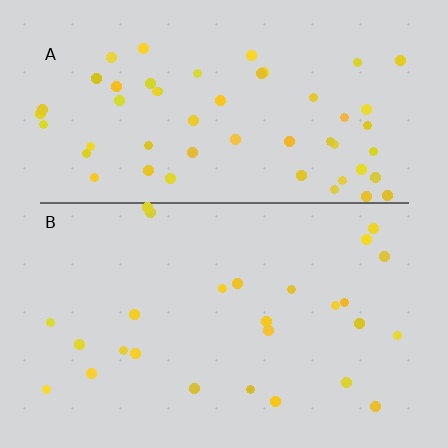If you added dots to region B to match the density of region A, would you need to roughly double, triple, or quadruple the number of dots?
Approximately double.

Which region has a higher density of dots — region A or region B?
A (the top).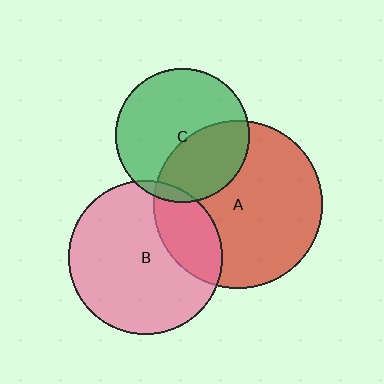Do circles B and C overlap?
Yes.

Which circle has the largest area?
Circle A (red).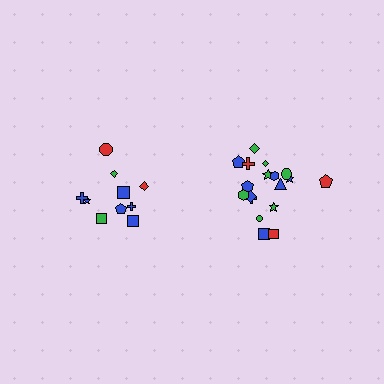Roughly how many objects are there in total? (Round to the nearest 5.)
Roughly 30 objects in total.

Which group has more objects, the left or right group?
The right group.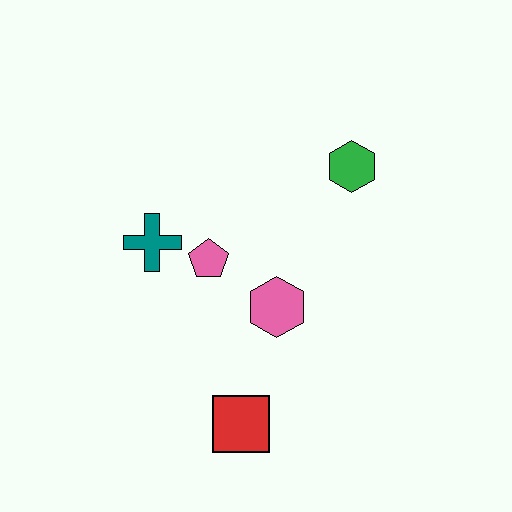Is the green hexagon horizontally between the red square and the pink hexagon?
No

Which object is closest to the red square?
The pink hexagon is closest to the red square.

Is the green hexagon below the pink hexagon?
No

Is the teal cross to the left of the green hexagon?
Yes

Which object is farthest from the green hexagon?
The red square is farthest from the green hexagon.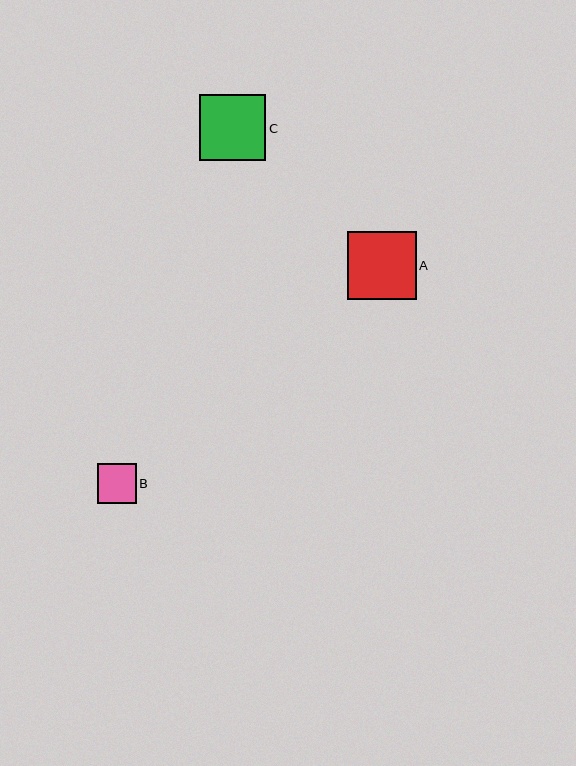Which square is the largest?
Square A is the largest with a size of approximately 69 pixels.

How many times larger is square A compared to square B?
Square A is approximately 1.7 times the size of square B.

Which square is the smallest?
Square B is the smallest with a size of approximately 39 pixels.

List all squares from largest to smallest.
From largest to smallest: A, C, B.